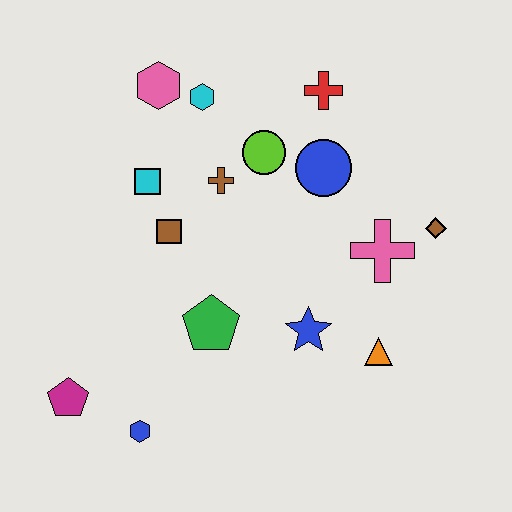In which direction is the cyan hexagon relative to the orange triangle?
The cyan hexagon is above the orange triangle.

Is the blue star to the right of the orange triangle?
No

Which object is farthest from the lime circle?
The magenta pentagon is farthest from the lime circle.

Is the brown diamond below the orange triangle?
No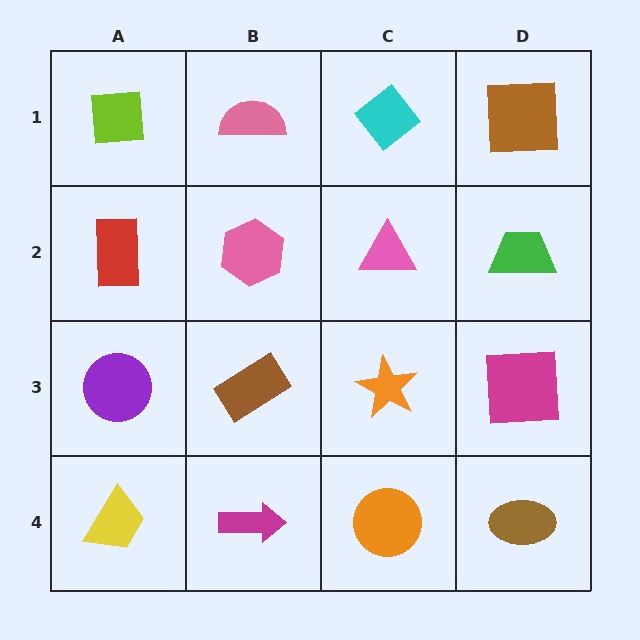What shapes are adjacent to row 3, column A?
A red rectangle (row 2, column A), a yellow trapezoid (row 4, column A), a brown rectangle (row 3, column B).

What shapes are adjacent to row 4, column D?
A magenta square (row 3, column D), an orange circle (row 4, column C).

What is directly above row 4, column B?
A brown rectangle.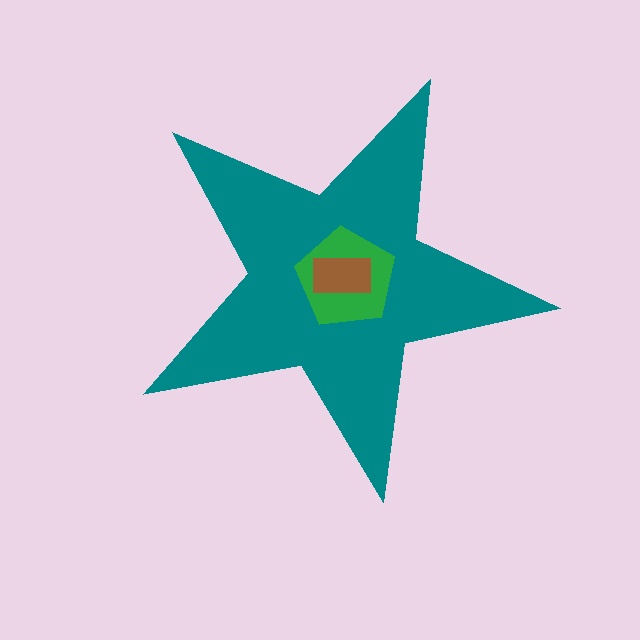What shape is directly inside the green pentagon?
The brown rectangle.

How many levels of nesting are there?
3.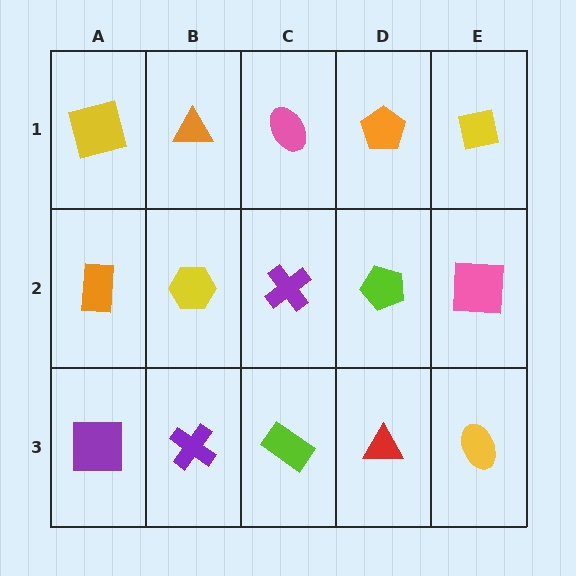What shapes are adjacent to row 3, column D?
A lime pentagon (row 2, column D), a lime rectangle (row 3, column C), a yellow ellipse (row 3, column E).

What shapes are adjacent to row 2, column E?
A yellow square (row 1, column E), a yellow ellipse (row 3, column E), a lime pentagon (row 2, column D).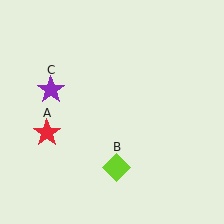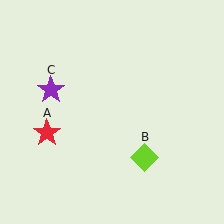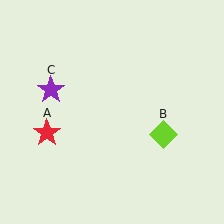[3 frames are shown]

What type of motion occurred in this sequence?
The lime diamond (object B) rotated counterclockwise around the center of the scene.